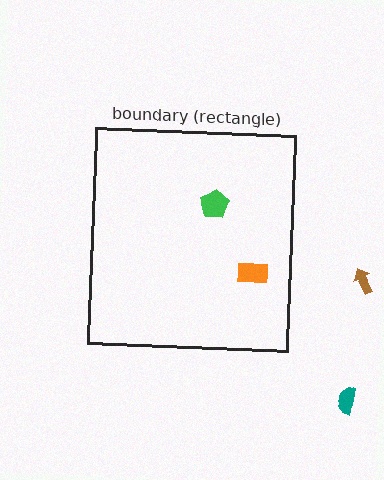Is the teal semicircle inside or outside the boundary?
Outside.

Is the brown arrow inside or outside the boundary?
Outside.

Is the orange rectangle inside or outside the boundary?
Inside.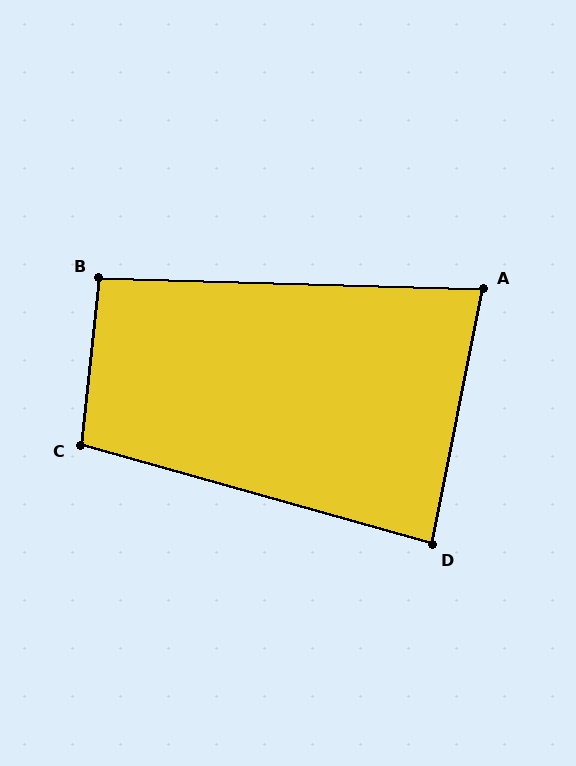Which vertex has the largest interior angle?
C, at approximately 100 degrees.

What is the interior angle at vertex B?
Approximately 95 degrees (approximately right).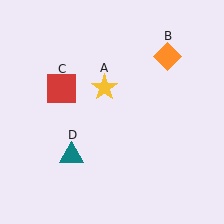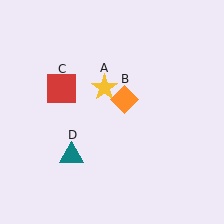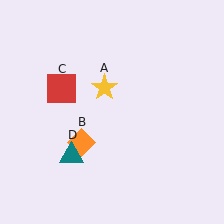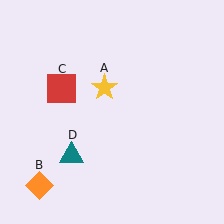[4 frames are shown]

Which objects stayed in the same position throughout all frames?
Yellow star (object A) and red square (object C) and teal triangle (object D) remained stationary.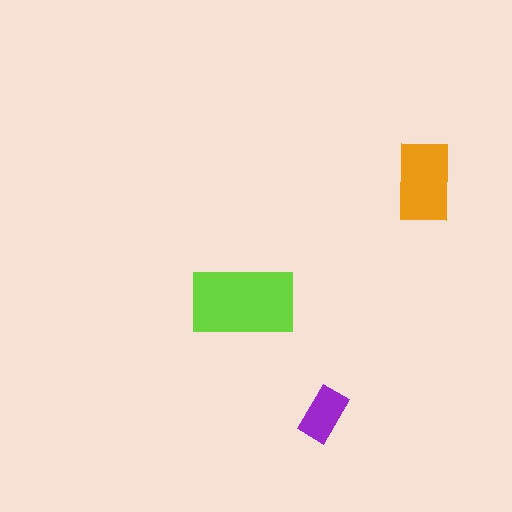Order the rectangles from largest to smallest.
the lime one, the orange one, the purple one.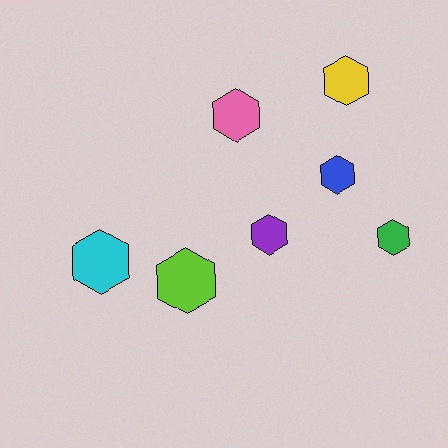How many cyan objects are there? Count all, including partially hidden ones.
There is 1 cyan object.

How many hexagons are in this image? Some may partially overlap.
There are 7 hexagons.